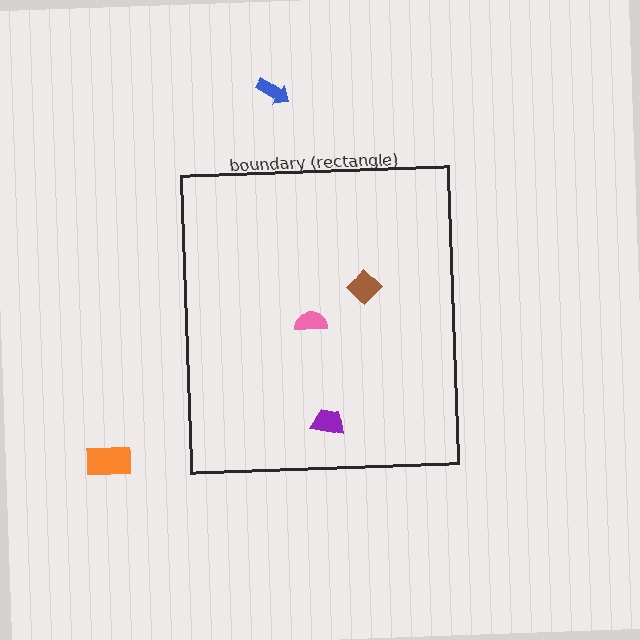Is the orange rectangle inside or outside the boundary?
Outside.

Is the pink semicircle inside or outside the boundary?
Inside.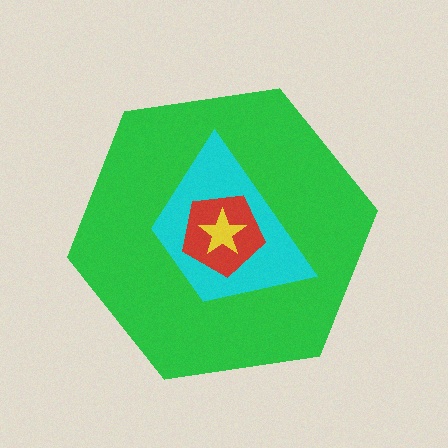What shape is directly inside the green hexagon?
The cyan trapezoid.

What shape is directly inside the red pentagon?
The yellow star.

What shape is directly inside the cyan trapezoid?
The red pentagon.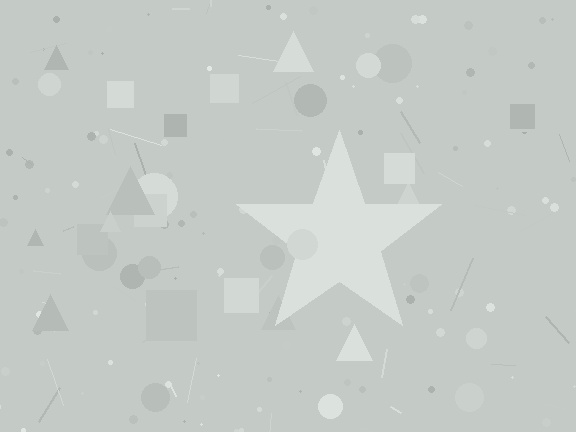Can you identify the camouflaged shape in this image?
The camouflaged shape is a star.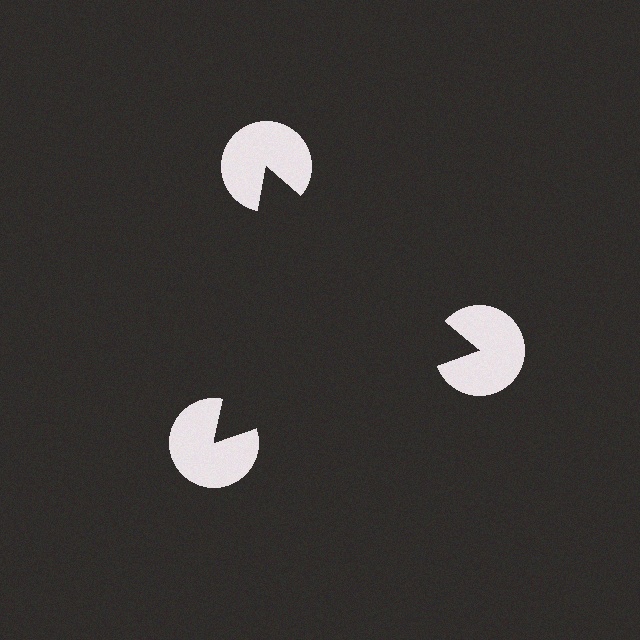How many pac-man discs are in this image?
There are 3 — one at each vertex of the illusory triangle.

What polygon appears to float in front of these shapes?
An illusory triangle — its edges are inferred from the aligned wedge cuts in the pac-man discs, not physically drawn.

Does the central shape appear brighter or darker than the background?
It typically appears slightly darker than the background, even though no actual brightness change is drawn.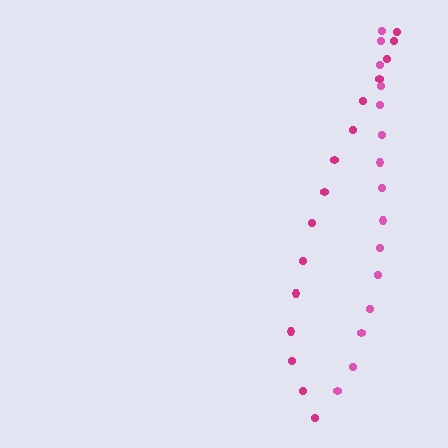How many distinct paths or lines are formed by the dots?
There are 2 distinct paths.